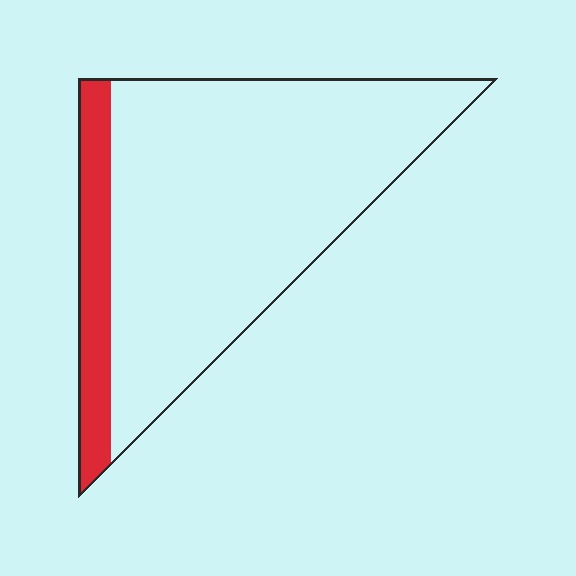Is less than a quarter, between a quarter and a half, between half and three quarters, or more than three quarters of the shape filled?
Less than a quarter.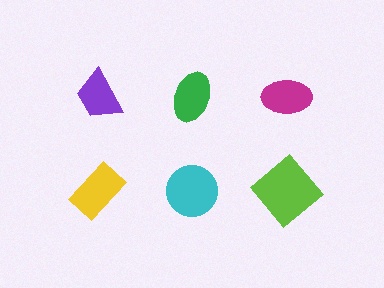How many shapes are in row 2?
3 shapes.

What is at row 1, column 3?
A magenta ellipse.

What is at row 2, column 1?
A yellow rectangle.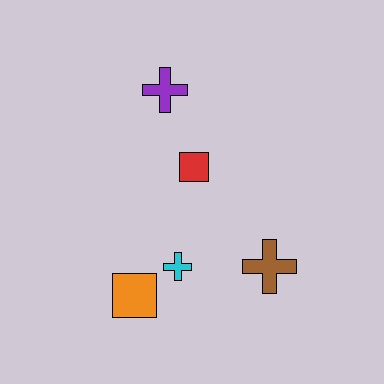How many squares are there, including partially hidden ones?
There are 2 squares.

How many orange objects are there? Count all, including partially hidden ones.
There is 1 orange object.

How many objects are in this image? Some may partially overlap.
There are 5 objects.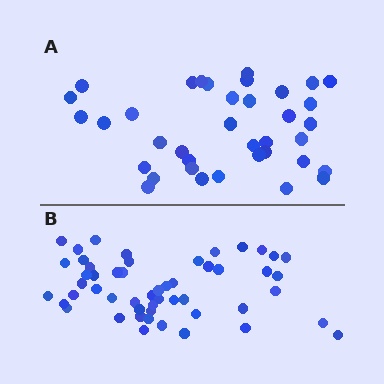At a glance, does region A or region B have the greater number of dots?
Region B (the bottom region) has more dots.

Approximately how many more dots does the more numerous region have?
Region B has approximately 15 more dots than region A.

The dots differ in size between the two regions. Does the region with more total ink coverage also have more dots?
No. Region A has more total ink coverage because its dots are larger, but region B actually contains more individual dots. Total area can be misleading — the number of items is what matters here.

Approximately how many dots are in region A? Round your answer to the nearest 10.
About 40 dots. (The exact count is 37, which rounds to 40.)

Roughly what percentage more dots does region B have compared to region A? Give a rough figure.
About 40% more.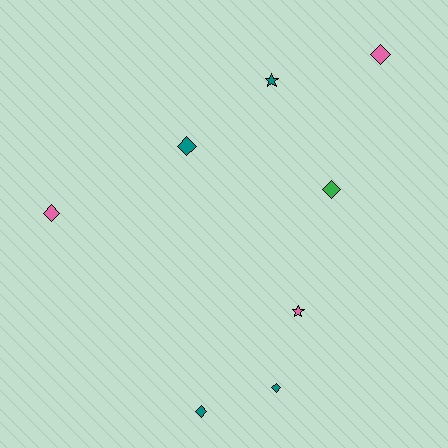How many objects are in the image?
There are 8 objects.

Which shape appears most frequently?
Diamond, with 6 objects.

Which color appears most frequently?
Teal, with 4 objects.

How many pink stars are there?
There is 1 pink star.